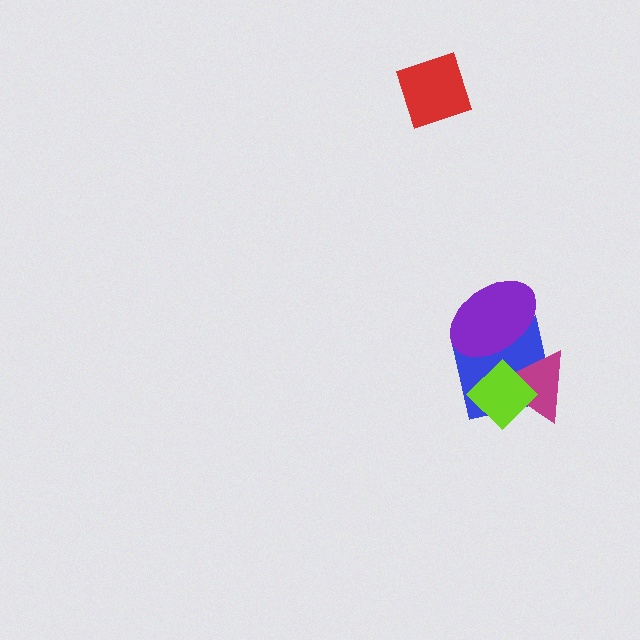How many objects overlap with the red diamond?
0 objects overlap with the red diamond.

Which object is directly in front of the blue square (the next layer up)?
The magenta triangle is directly in front of the blue square.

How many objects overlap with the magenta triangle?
3 objects overlap with the magenta triangle.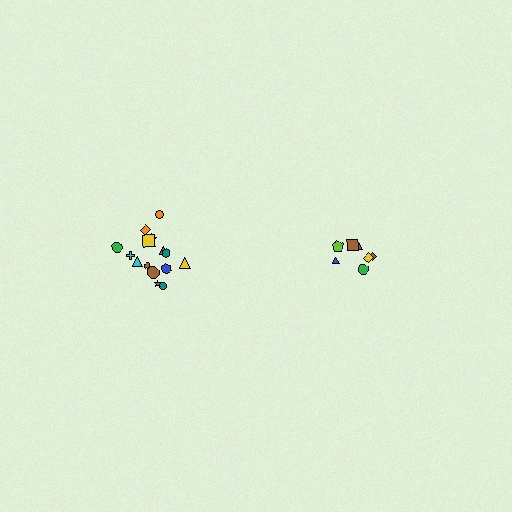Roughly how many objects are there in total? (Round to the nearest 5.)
Roughly 20 objects in total.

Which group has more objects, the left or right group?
The left group.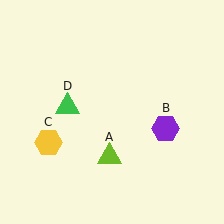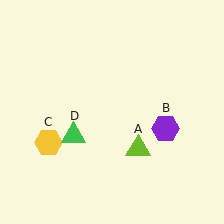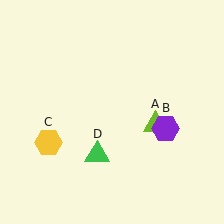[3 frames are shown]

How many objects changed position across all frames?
2 objects changed position: lime triangle (object A), green triangle (object D).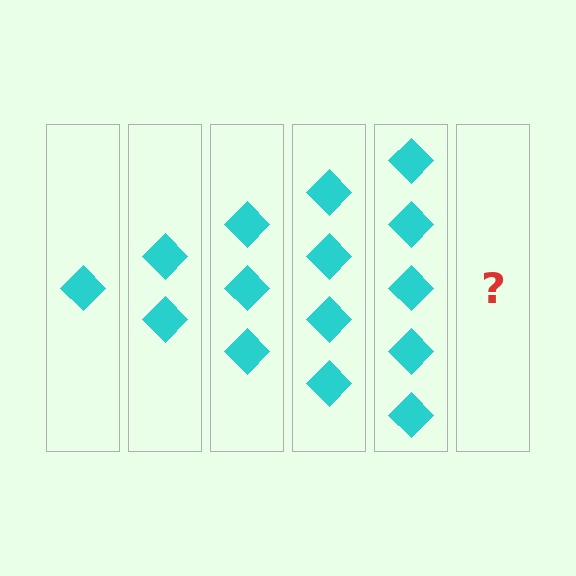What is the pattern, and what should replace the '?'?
The pattern is that each step adds one more diamond. The '?' should be 6 diamonds.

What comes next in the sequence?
The next element should be 6 diamonds.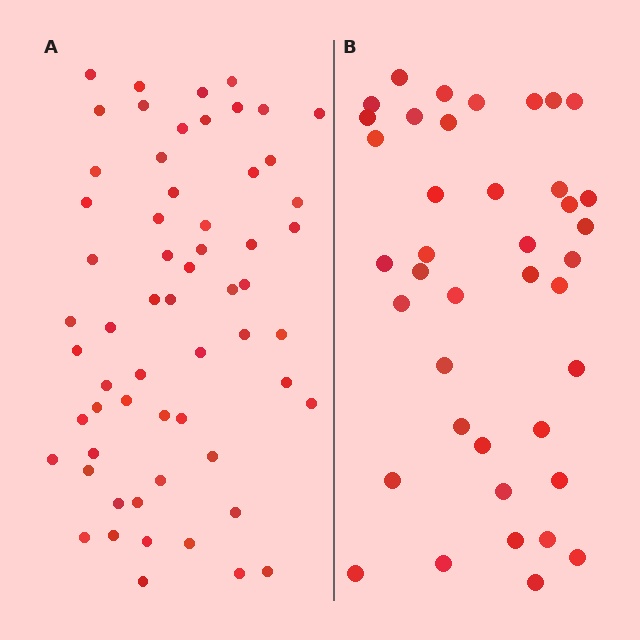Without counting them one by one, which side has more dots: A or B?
Region A (the left region) has more dots.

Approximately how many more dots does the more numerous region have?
Region A has approximately 20 more dots than region B.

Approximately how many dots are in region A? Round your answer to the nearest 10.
About 60 dots.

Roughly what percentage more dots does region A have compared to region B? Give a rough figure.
About 50% more.